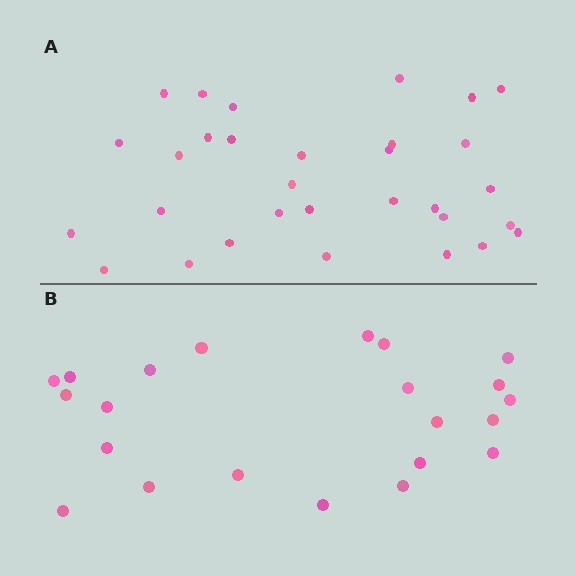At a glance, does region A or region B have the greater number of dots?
Region A (the top region) has more dots.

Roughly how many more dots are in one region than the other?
Region A has roughly 8 or so more dots than region B.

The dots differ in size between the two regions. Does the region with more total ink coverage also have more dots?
No. Region B has more total ink coverage because its dots are larger, but region A actually contains more individual dots. Total area can be misleading — the number of items is what matters here.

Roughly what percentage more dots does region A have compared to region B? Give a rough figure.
About 40% more.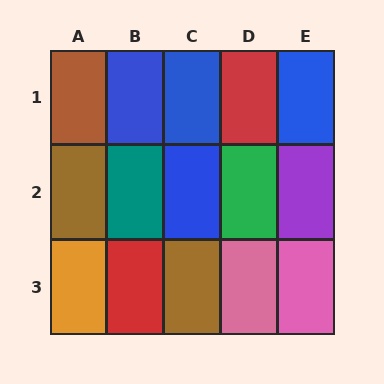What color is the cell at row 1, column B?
Blue.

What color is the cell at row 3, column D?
Pink.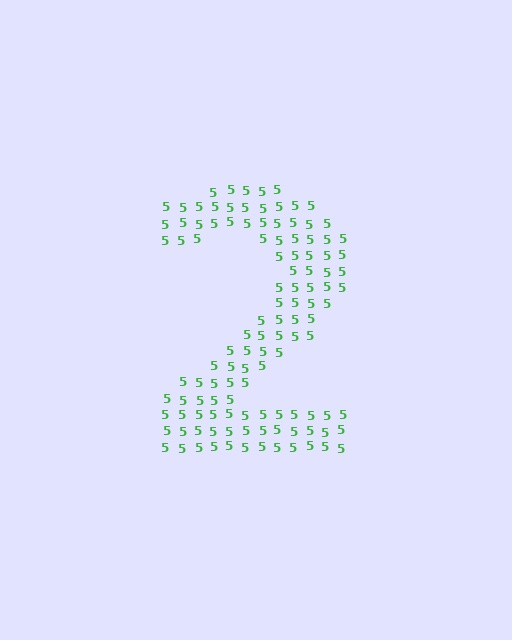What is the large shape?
The large shape is the digit 2.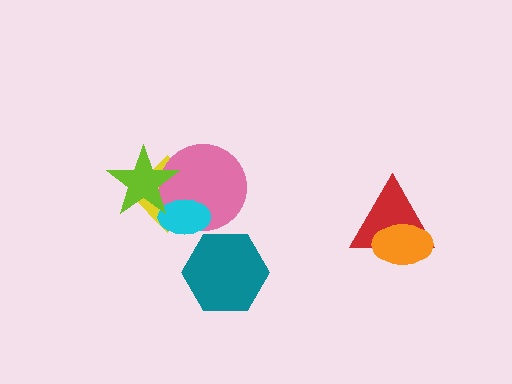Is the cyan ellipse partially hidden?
Yes, it is partially covered by another shape.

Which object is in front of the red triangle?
The orange ellipse is in front of the red triangle.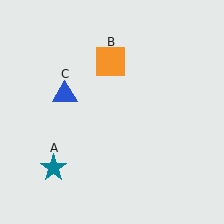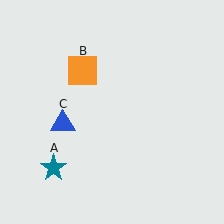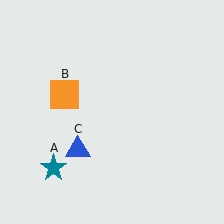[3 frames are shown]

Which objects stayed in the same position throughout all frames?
Teal star (object A) remained stationary.